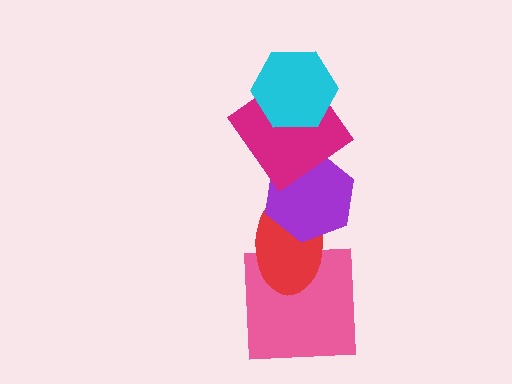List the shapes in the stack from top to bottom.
From top to bottom: the cyan hexagon, the magenta diamond, the purple hexagon, the red ellipse, the pink square.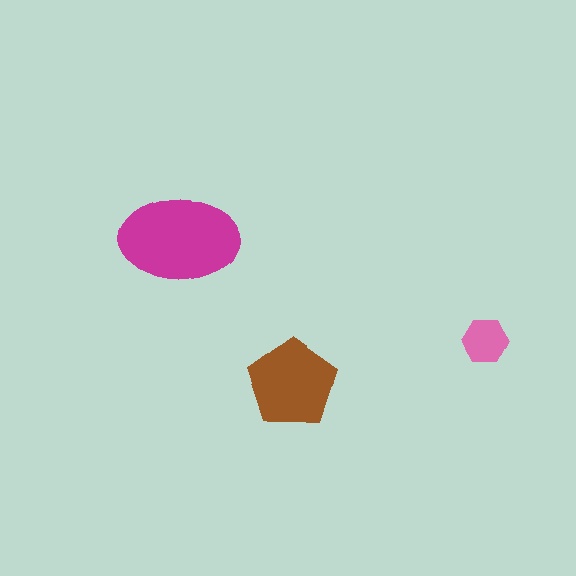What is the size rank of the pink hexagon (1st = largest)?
3rd.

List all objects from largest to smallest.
The magenta ellipse, the brown pentagon, the pink hexagon.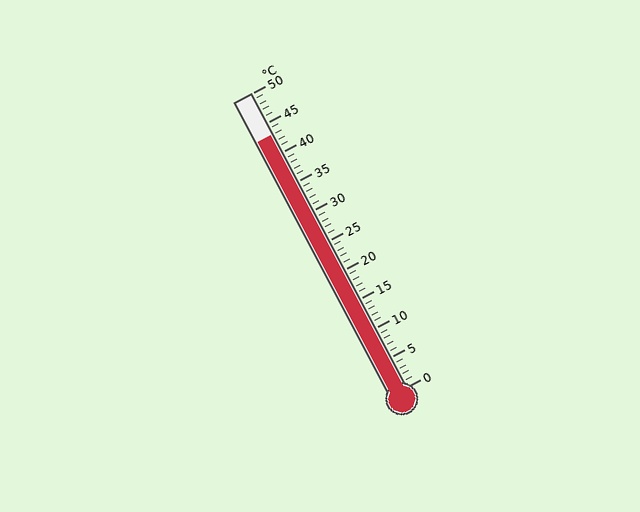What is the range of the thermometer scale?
The thermometer scale ranges from 0°C to 50°C.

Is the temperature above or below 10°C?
The temperature is above 10°C.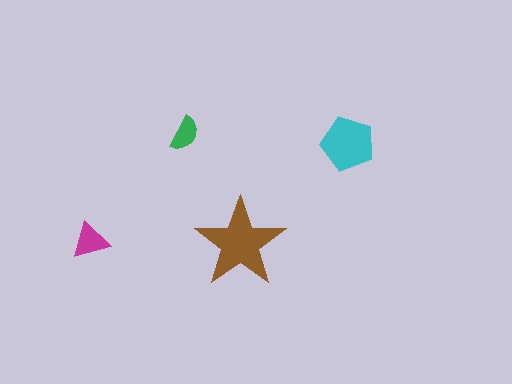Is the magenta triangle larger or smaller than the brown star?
Smaller.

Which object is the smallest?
The green semicircle.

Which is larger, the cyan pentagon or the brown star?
The brown star.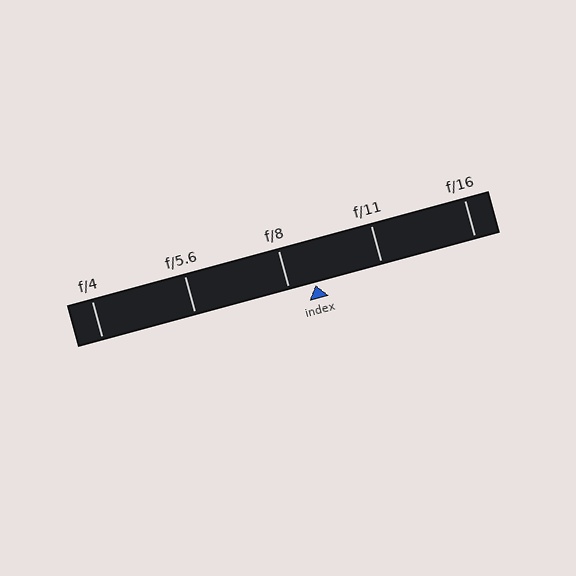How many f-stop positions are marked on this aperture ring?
There are 5 f-stop positions marked.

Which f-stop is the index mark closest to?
The index mark is closest to f/8.